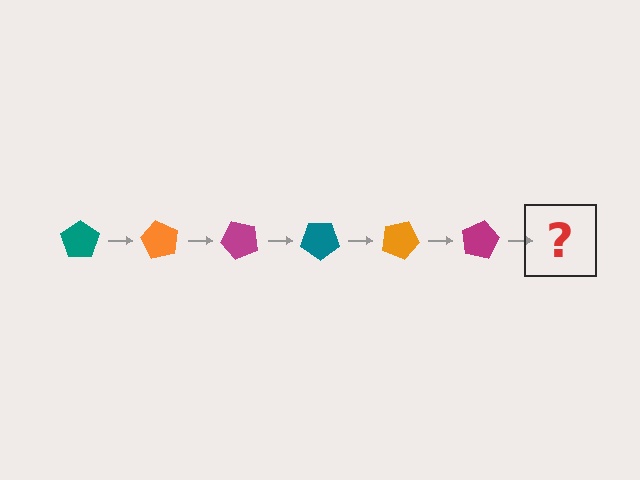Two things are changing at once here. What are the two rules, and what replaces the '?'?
The two rules are that it rotates 60 degrees each step and the color cycles through teal, orange, and magenta. The '?' should be a teal pentagon, rotated 360 degrees from the start.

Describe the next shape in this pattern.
It should be a teal pentagon, rotated 360 degrees from the start.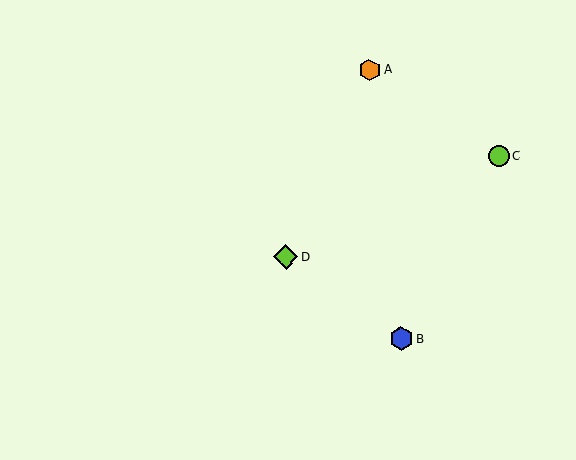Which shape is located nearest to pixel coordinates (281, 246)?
The lime diamond (labeled D) at (286, 257) is nearest to that location.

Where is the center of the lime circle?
The center of the lime circle is at (499, 156).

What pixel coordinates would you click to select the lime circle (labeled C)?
Click at (499, 156) to select the lime circle C.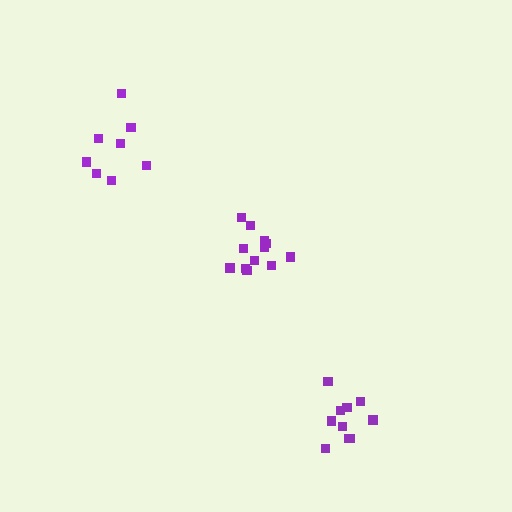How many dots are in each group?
Group 1: 10 dots, Group 2: 8 dots, Group 3: 12 dots (30 total).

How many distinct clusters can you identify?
There are 3 distinct clusters.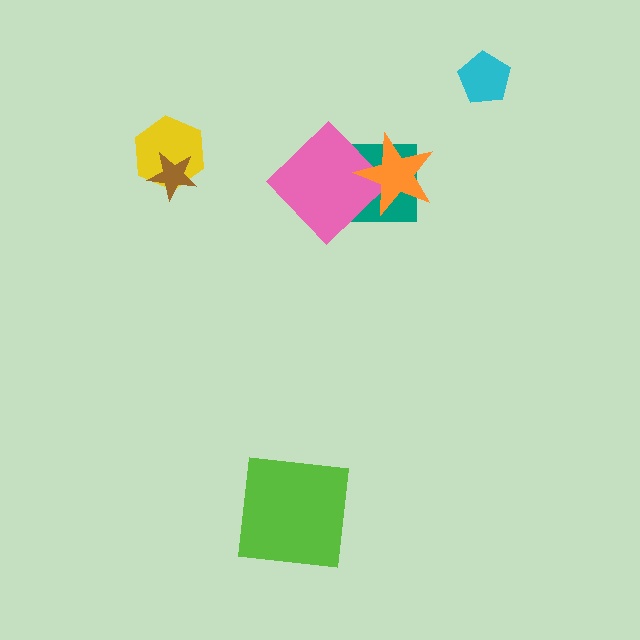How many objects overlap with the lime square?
0 objects overlap with the lime square.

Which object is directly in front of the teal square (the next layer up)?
The pink diamond is directly in front of the teal square.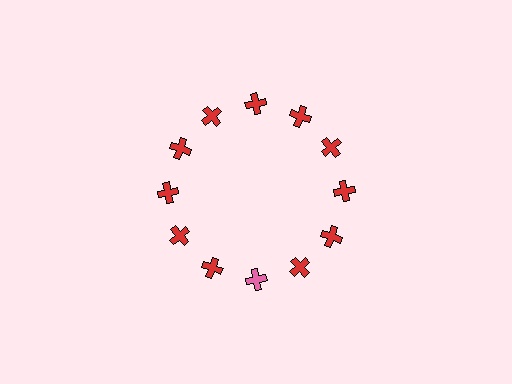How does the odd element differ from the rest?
It has a different color: pink instead of red.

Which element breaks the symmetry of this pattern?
The pink cross at roughly the 6 o'clock position breaks the symmetry. All other shapes are red crosses.